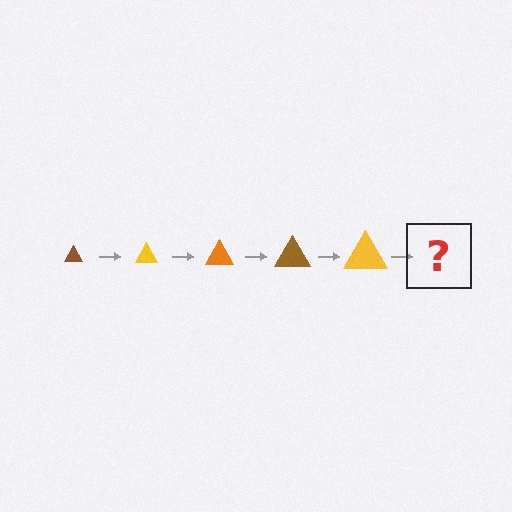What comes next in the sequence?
The next element should be an orange triangle, larger than the previous one.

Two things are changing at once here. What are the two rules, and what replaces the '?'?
The two rules are that the triangle grows larger each step and the color cycles through brown, yellow, and orange. The '?' should be an orange triangle, larger than the previous one.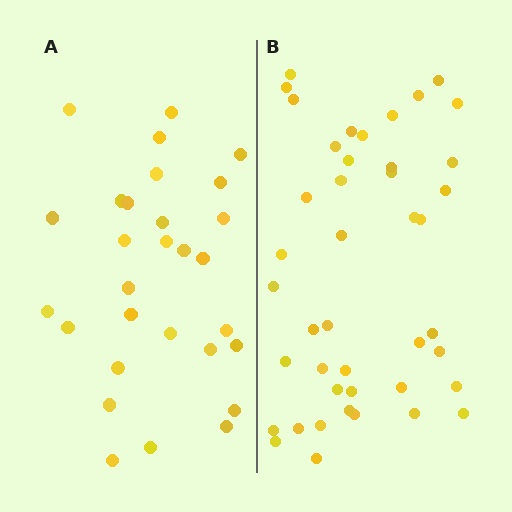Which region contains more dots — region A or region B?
Region B (the right region) has more dots.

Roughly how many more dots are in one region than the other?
Region B has approximately 15 more dots than region A.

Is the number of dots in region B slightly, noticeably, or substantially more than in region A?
Region B has substantially more. The ratio is roughly 1.5 to 1.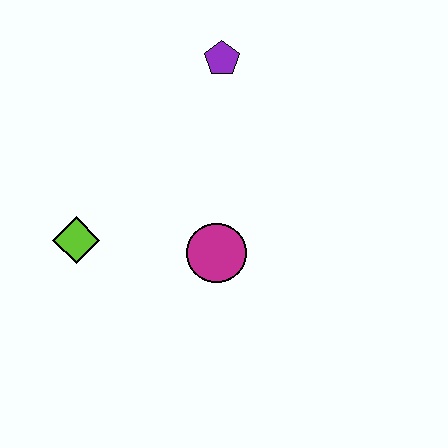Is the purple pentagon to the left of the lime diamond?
No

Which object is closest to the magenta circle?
The lime diamond is closest to the magenta circle.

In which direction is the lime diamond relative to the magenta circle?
The lime diamond is to the left of the magenta circle.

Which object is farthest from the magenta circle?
The purple pentagon is farthest from the magenta circle.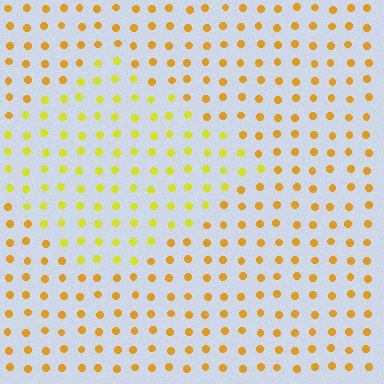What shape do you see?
I see a diamond.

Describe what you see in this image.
The image is filled with small orange elements in a uniform arrangement. A diamond-shaped region is visible where the elements are tinted to a slightly different hue, forming a subtle color boundary.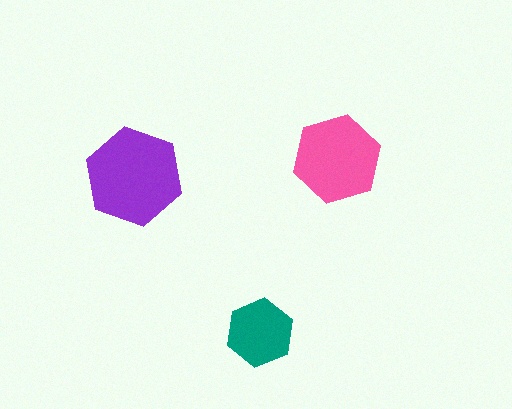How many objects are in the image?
There are 3 objects in the image.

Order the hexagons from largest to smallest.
the purple one, the pink one, the teal one.